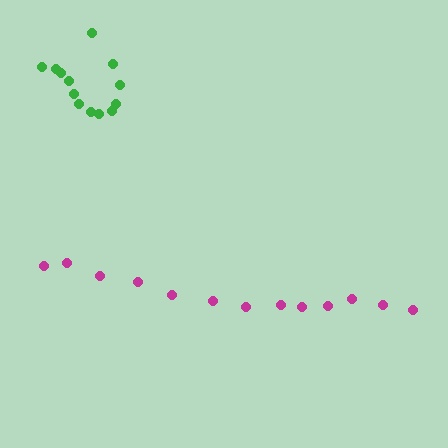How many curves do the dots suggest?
There are 2 distinct paths.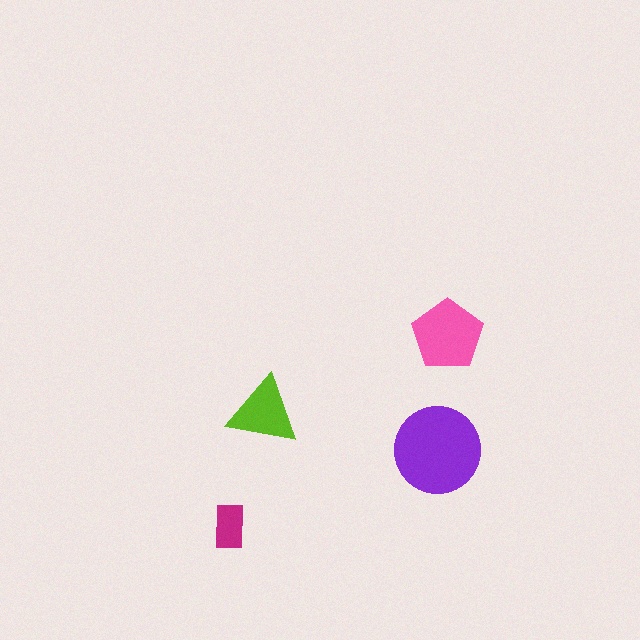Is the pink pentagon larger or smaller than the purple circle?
Smaller.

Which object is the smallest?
The magenta rectangle.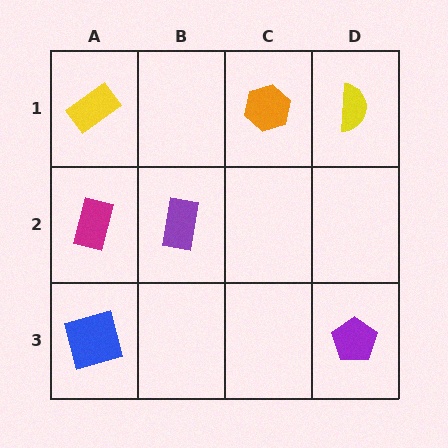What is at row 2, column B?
A purple rectangle.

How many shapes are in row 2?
2 shapes.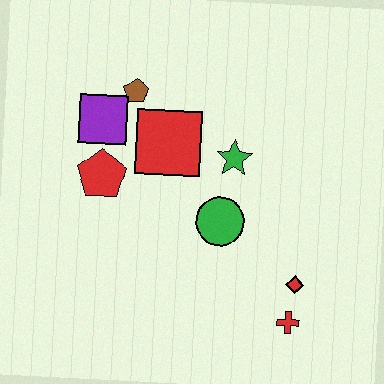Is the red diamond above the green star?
No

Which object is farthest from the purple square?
The red cross is farthest from the purple square.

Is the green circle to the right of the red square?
Yes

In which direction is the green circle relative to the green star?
The green circle is below the green star.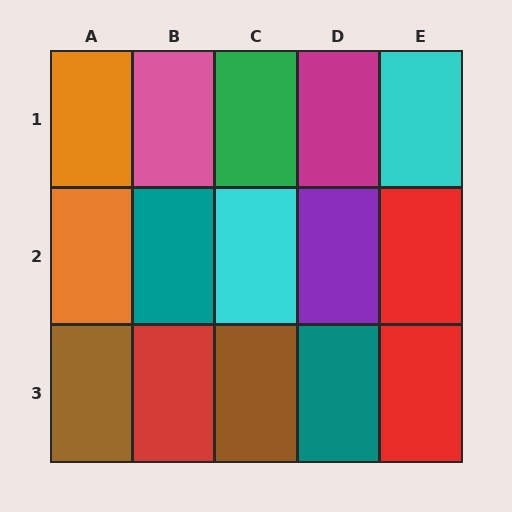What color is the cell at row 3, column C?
Brown.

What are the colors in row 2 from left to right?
Orange, teal, cyan, purple, red.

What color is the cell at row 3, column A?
Brown.